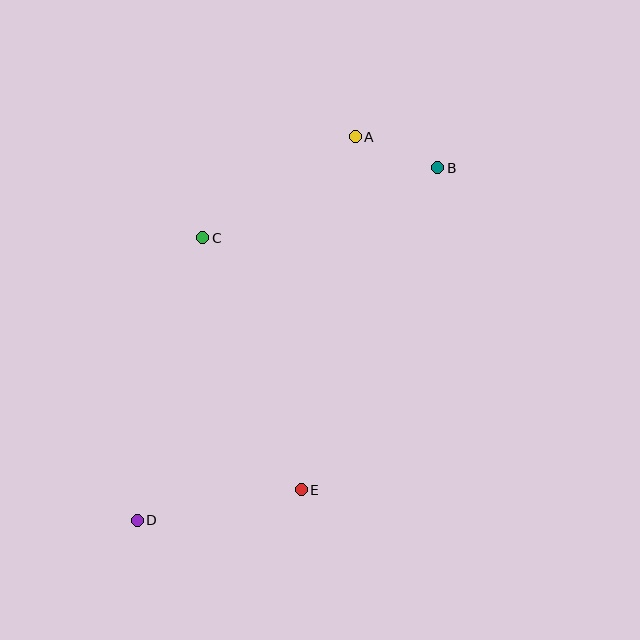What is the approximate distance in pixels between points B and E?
The distance between B and E is approximately 350 pixels.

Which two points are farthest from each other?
Points B and D are farthest from each other.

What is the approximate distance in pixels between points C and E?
The distance between C and E is approximately 271 pixels.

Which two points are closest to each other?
Points A and B are closest to each other.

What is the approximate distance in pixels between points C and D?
The distance between C and D is approximately 290 pixels.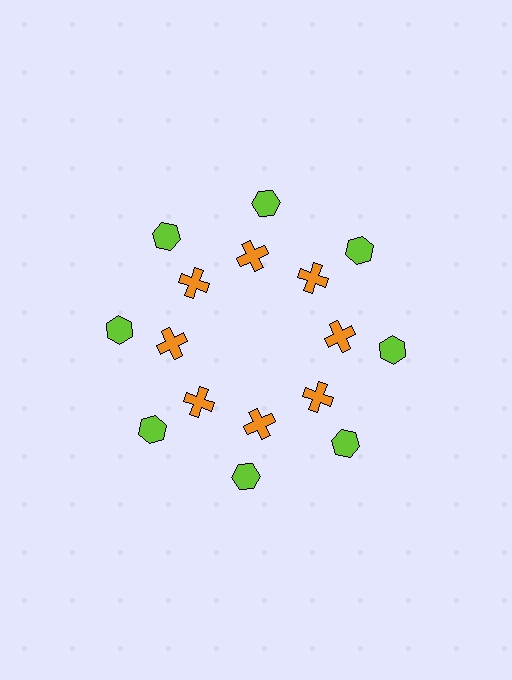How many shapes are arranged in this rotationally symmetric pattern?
There are 16 shapes, arranged in 8 groups of 2.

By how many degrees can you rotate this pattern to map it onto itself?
The pattern maps onto itself every 45 degrees of rotation.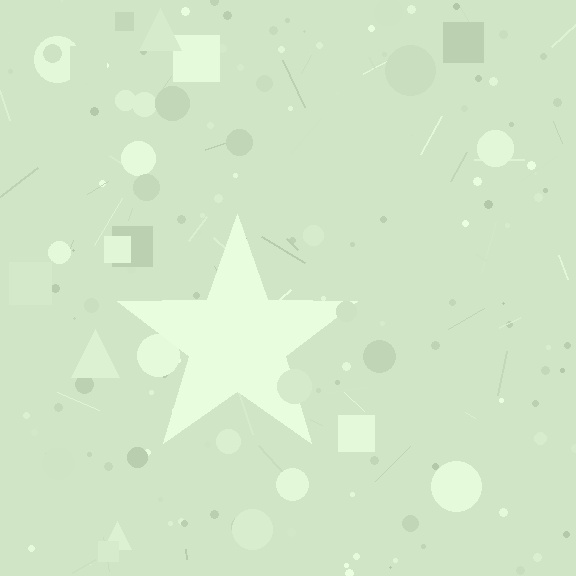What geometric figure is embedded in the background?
A star is embedded in the background.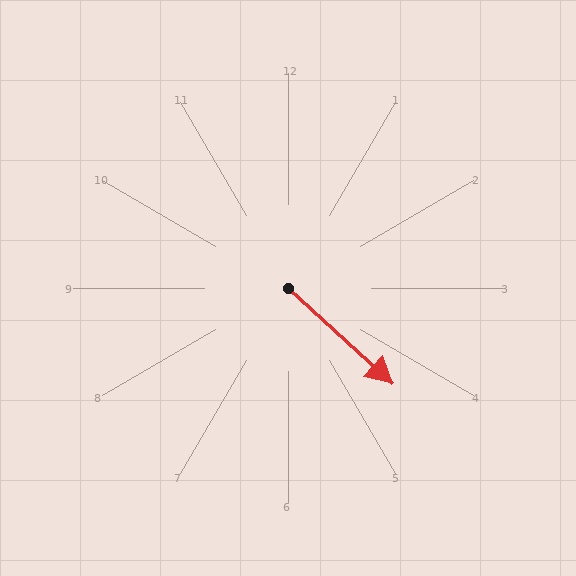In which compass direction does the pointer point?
Southeast.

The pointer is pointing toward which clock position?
Roughly 4 o'clock.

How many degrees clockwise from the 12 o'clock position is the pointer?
Approximately 133 degrees.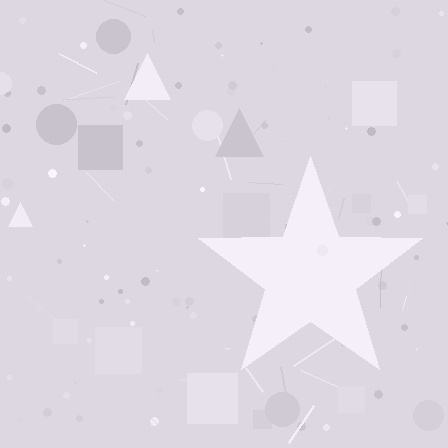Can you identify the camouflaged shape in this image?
The camouflaged shape is a star.